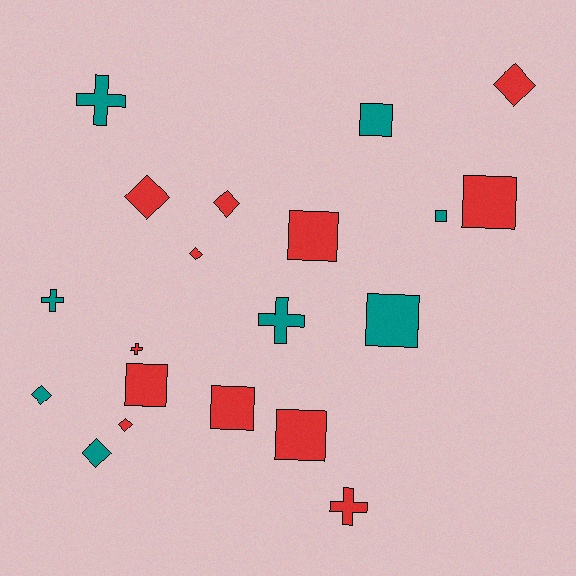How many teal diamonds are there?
There are 2 teal diamonds.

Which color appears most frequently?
Red, with 12 objects.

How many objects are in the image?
There are 20 objects.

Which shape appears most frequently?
Square, with 8 objects.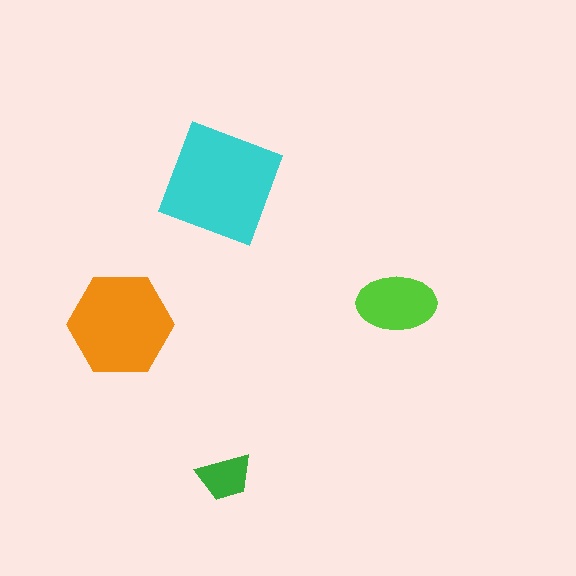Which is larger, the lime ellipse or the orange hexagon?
The orange hexagon.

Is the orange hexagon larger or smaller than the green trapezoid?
Larger.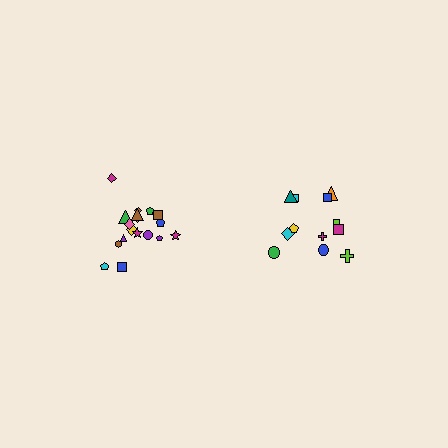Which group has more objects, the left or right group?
The left group.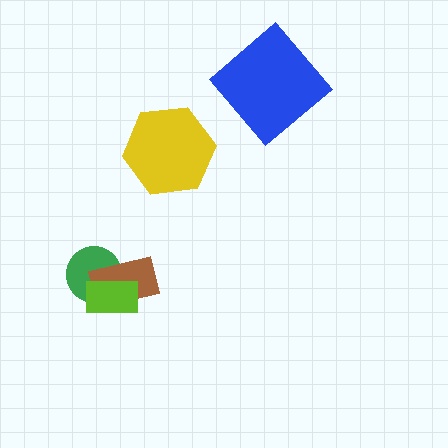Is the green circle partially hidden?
Yes, it is partially covered by another shape.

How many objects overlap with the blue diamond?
0 objects overlap with the blue diamond.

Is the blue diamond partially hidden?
No, no other shape covers it.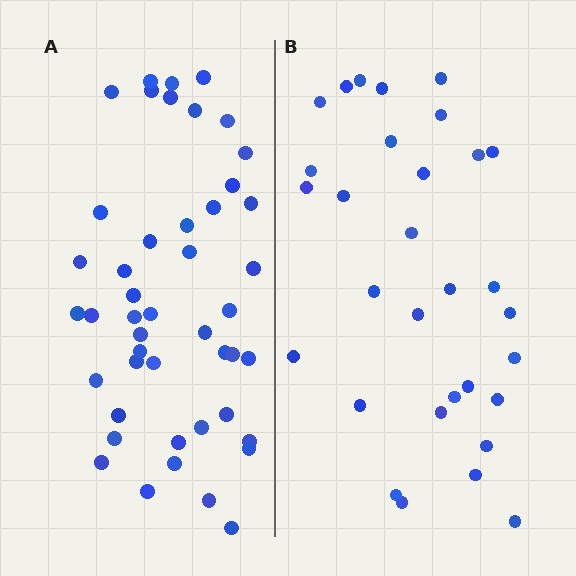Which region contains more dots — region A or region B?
Region A (the left region) has more dots.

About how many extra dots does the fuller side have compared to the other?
Region A has approximately 15 more dots than region B.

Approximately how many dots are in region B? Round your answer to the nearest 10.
About 30 dots. (The exact count is 31, which rounds to 30.)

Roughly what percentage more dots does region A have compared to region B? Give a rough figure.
About 50% more.